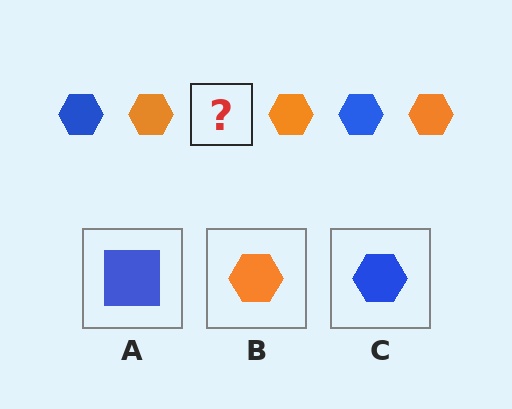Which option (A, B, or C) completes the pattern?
C.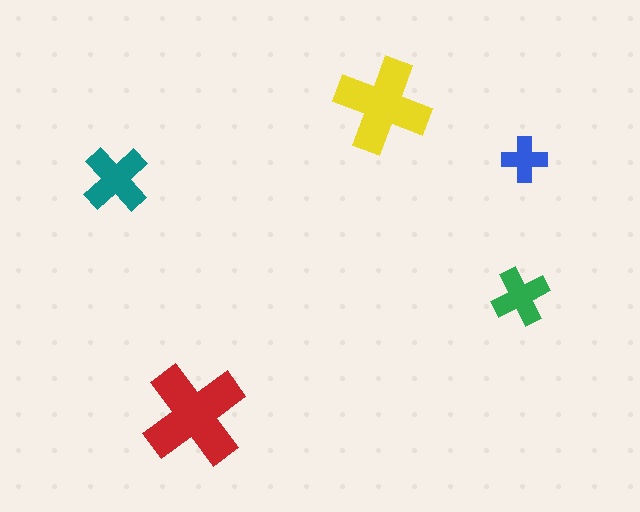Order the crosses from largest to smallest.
the red one, the yellow one, the teal one, the green one, the blue one.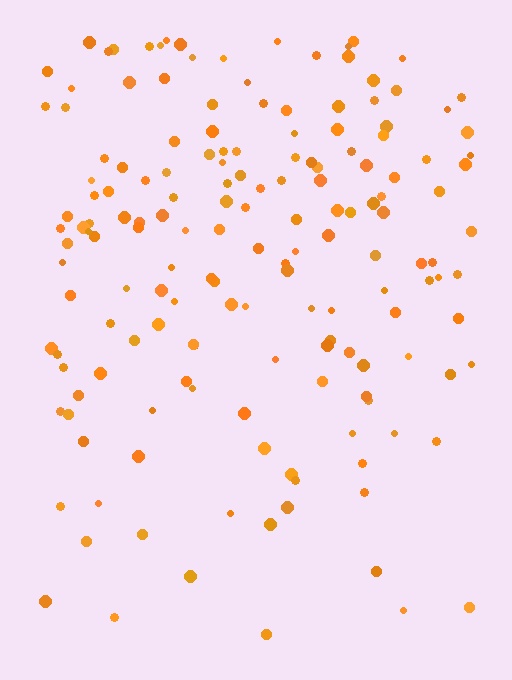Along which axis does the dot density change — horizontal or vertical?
Vertical.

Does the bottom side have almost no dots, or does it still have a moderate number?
Still a moderate number, just noticeably fewer than the top.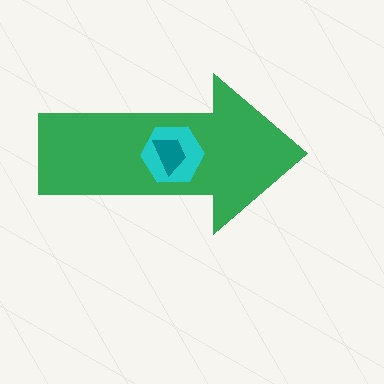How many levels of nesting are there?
3.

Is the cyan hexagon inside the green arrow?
Yes.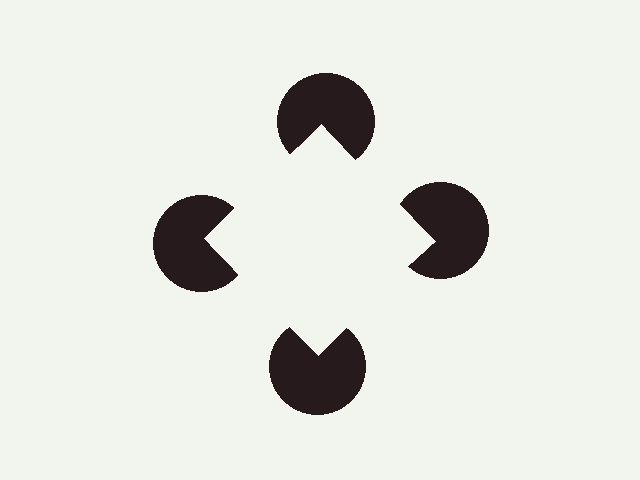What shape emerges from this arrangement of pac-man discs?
An illusory square — its edges are inferred from the aligned wedge cuts in the pac-man discs, not physically drawn.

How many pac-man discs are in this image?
There are 4 — one at each vertex of the illusory square.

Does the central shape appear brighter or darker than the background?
It typically appears slightly brighter than the background, even though no actual brightness change is drawn.